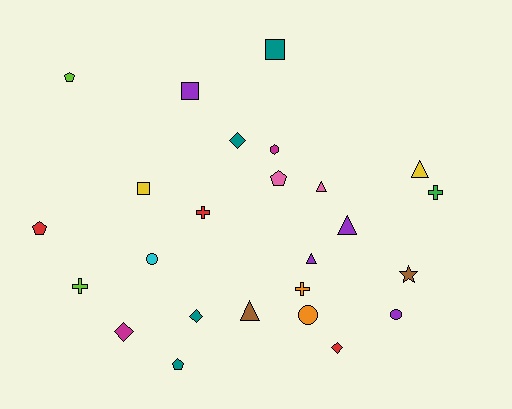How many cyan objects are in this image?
There is 1 cyan object.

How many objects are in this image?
There are 25 objects.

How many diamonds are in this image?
There are 4 diamonds.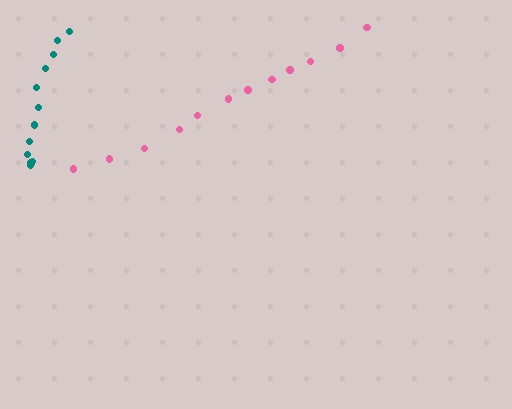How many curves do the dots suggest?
There are 2 distinct paths.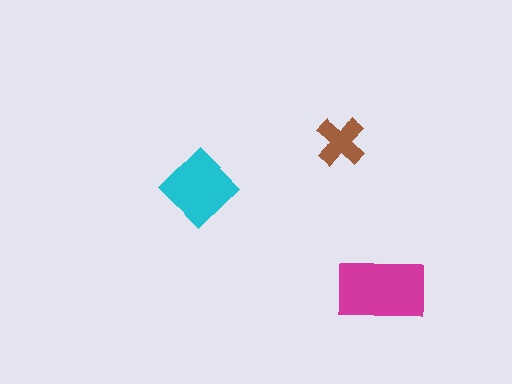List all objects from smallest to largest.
The brown cross, the cyan diamond, the magenta rectangle.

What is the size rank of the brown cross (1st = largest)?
3rd.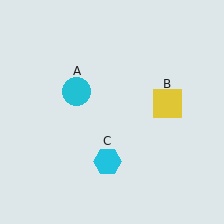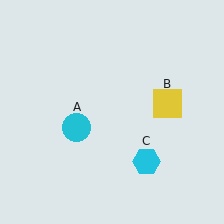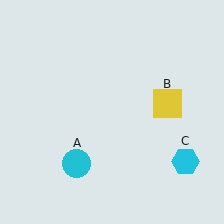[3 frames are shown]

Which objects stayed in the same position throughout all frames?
Yellow square (object B) remained stationary.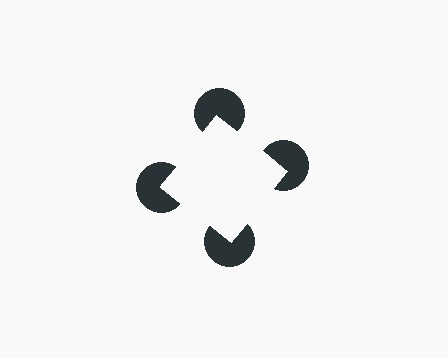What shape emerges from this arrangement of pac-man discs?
An illusory square — its edges are inferred from the aligned wedge cuts in the pac-man discs, not physically drawn.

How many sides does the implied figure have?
4 sides.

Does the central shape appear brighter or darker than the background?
It typically appears slightly brighter than the background, even though no actual brightness change is drawn.